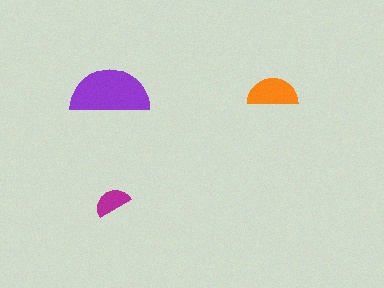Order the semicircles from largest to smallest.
the purple one, the orange one, the magenta one.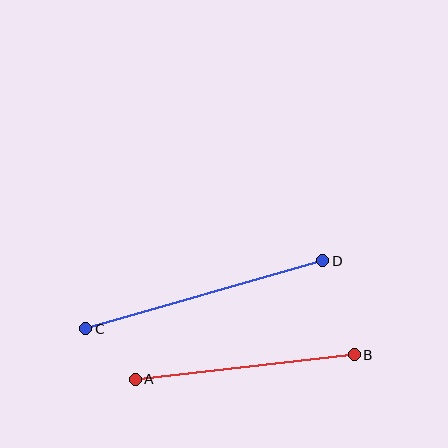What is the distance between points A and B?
The distance is approximately 220 pixels.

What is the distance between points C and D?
The distance is approximately 247 pixels.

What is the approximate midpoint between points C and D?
The midpoint is at approximately (204, 295) pixels.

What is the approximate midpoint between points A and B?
The midpoint is at approximately (245, 367) pixels.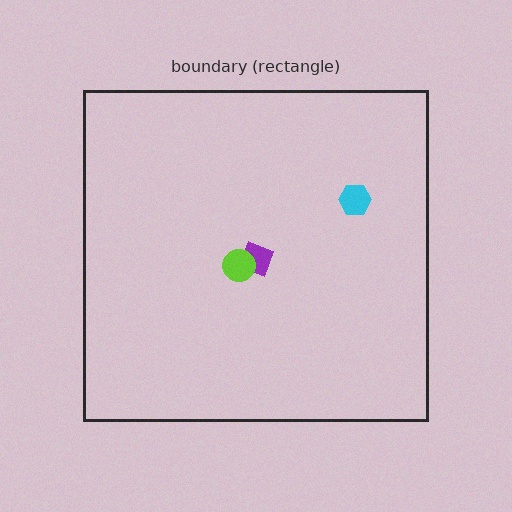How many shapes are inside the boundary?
3 inside, 0 outside.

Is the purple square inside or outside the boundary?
Inside.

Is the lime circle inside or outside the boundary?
Inside.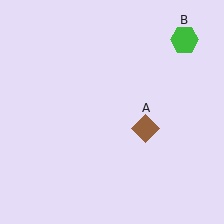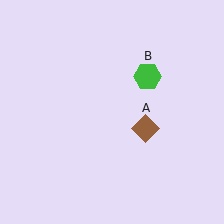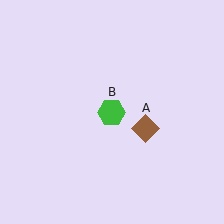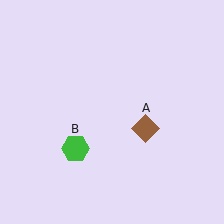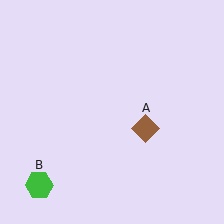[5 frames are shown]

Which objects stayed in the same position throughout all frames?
Brown diamond (object A) remained stationary.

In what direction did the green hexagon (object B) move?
The green hexagon (object B) moved down and to the left.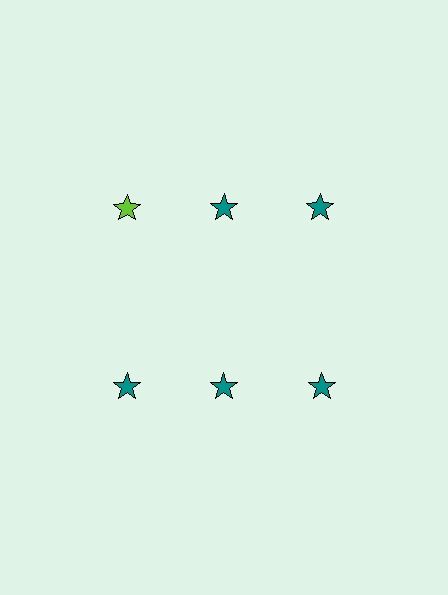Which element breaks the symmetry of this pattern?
The lime star in the top row, leftmost column breaks the symmetry. All other shapes are teal stars.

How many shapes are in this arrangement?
There are 6 shapes arranged in a grid pattern.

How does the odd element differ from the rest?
It has a different color: lime instead of teal.